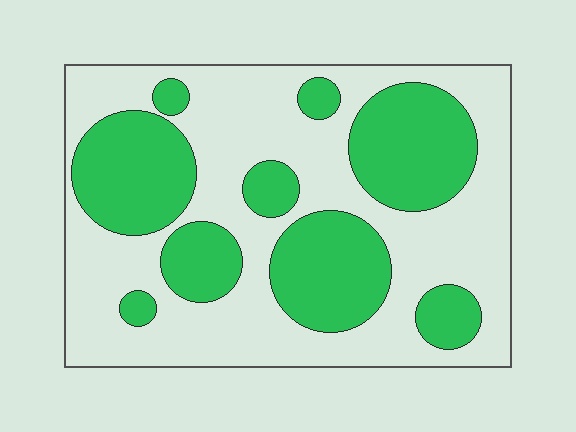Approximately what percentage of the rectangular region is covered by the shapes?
Approximately 40%.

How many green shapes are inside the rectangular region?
9.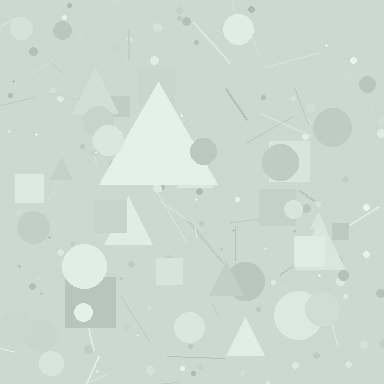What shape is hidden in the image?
A triangle is hidden in the image.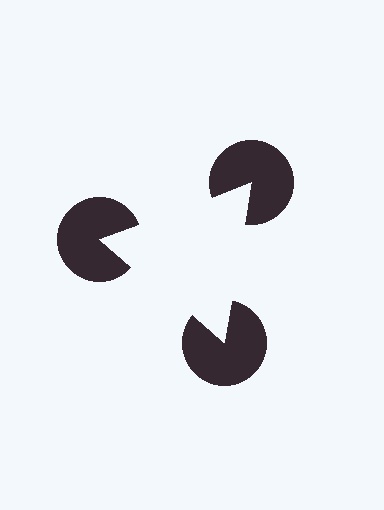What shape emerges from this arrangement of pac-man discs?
An illusory triangle — its edges are inferred from the aligned wedge cuts in the pac-man discs, not physically drawn.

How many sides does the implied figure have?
3 sides.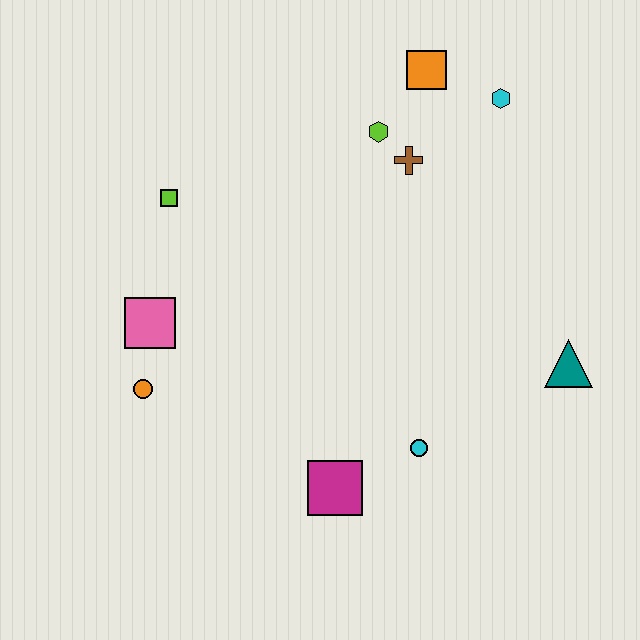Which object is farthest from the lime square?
The teal triangle is farthest from the lime square.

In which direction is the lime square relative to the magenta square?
The lime square is above the magenta square.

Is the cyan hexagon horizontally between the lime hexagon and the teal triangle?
Yes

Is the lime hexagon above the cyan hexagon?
No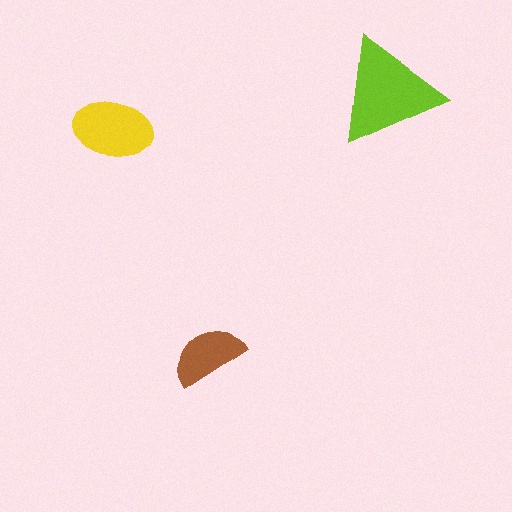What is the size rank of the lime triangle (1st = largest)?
1st.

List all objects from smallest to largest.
The brown semicircle, the yellow ellipse, the lime triangle.